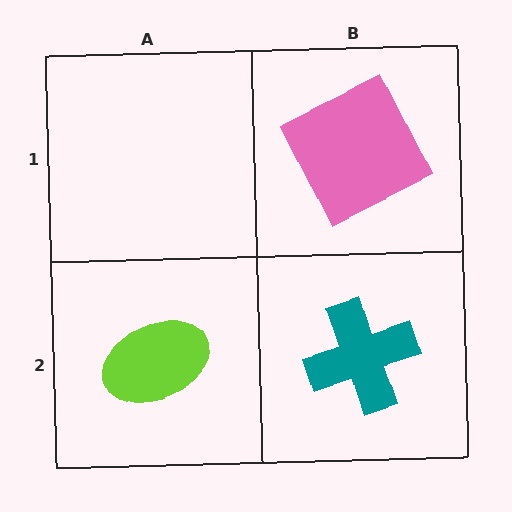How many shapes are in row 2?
2 shapes.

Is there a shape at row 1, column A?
No, that cell is empty.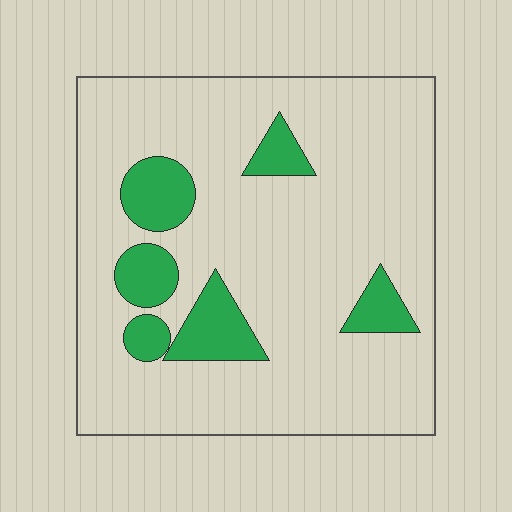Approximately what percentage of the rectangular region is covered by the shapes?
Approximately 15%.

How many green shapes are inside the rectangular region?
6.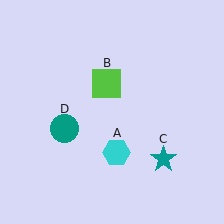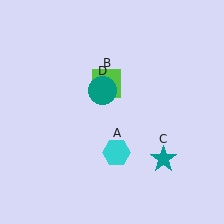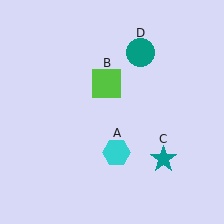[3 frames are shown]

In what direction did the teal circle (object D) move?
The teal circle (object D) moved up and to the right.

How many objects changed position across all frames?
1 object changed position: teal circle (object D).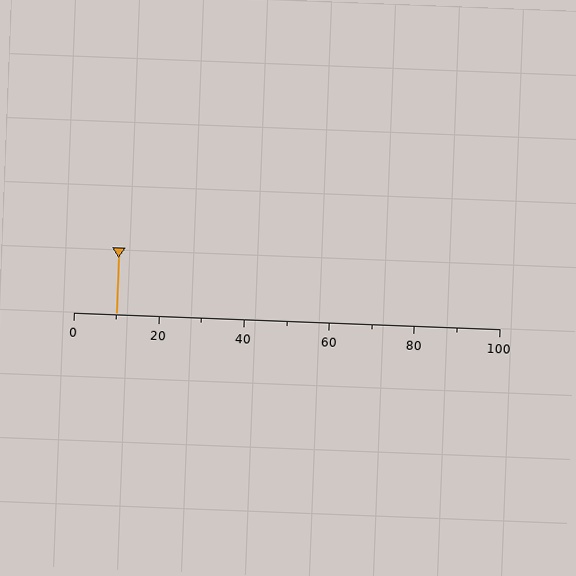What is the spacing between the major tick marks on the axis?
The major ticks are spaced 20 apart.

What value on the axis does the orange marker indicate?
The marker indicates approximately 10.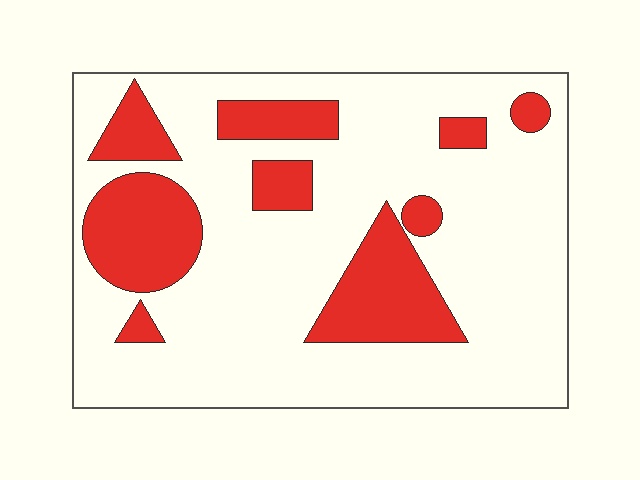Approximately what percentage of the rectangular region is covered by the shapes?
Approximately 25%.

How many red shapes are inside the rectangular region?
9.